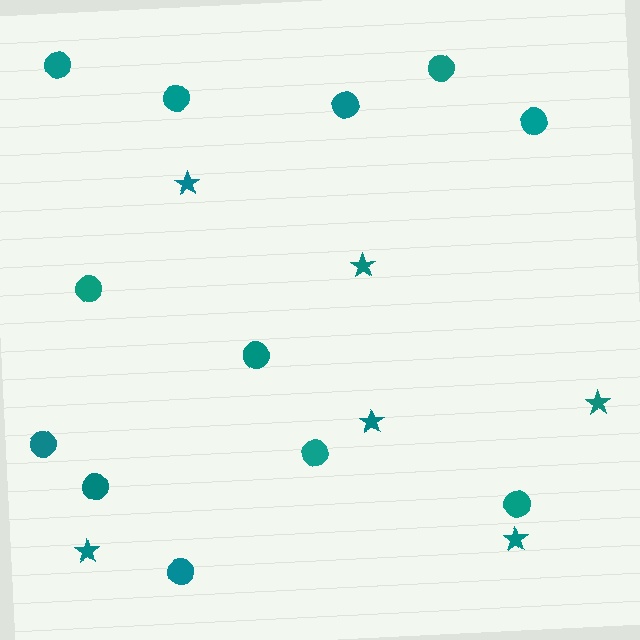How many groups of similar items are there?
There are 2 groups: one group of stars (6) and one group of circles (12).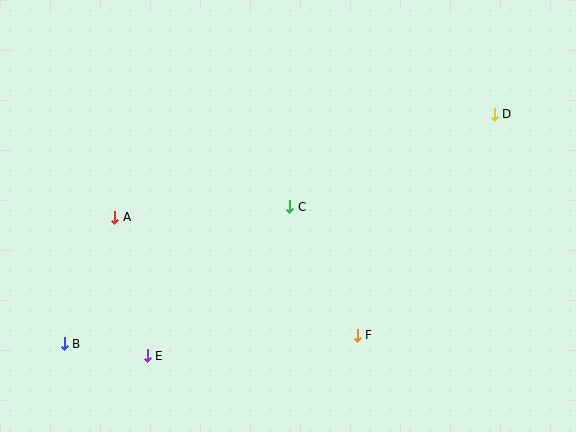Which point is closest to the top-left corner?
Point A is closest to the top-left corner.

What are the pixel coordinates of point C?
Point C is at (290, 207).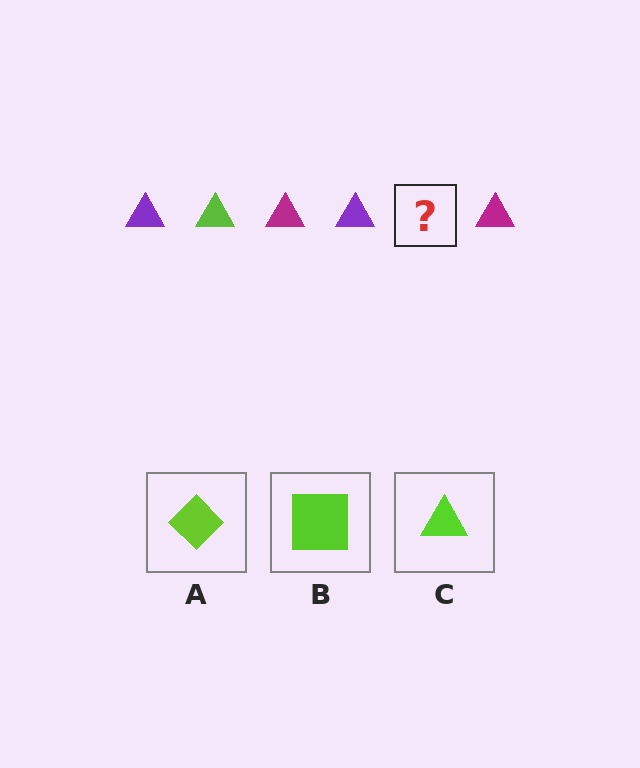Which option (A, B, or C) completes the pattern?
C.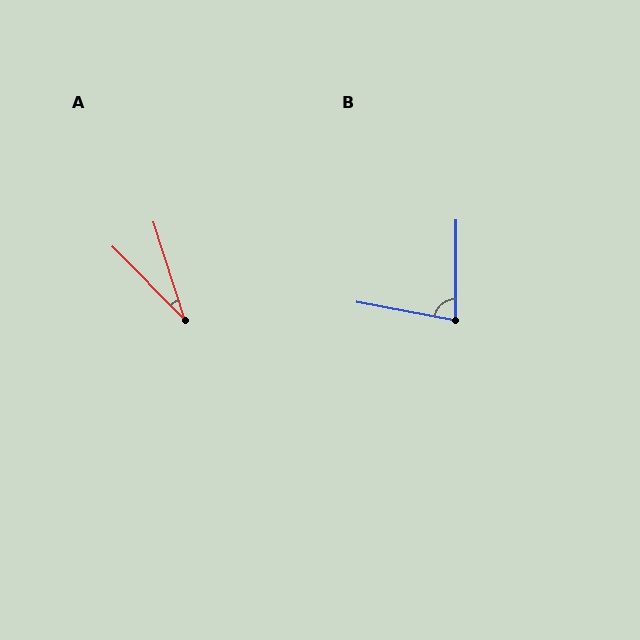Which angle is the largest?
B, at approximately 80 degrees.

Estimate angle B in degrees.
Approximately 80 degrees.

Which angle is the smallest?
A, at approximately 27 degrees.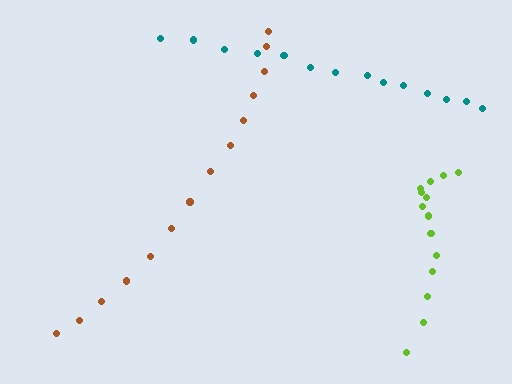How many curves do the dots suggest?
There are 3 distinct paths.